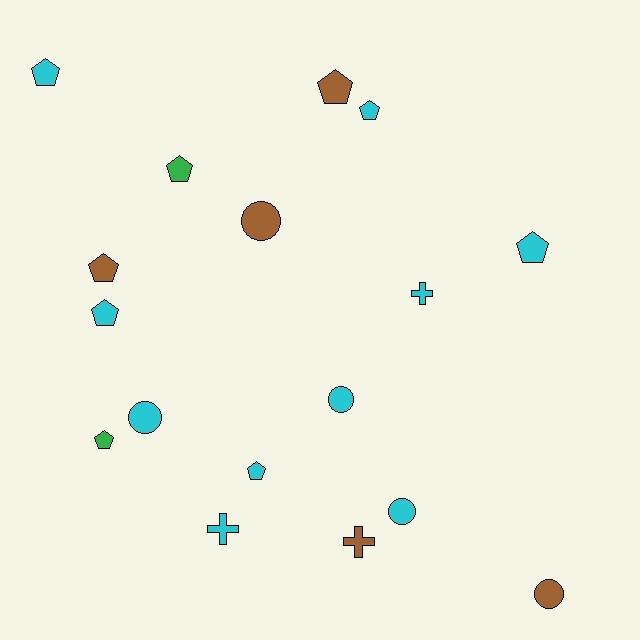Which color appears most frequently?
Cyan, with 10 objects.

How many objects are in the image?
There are 17 objects.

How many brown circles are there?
There are 2 brown circles.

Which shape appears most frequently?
Pentagon, with 9 objects.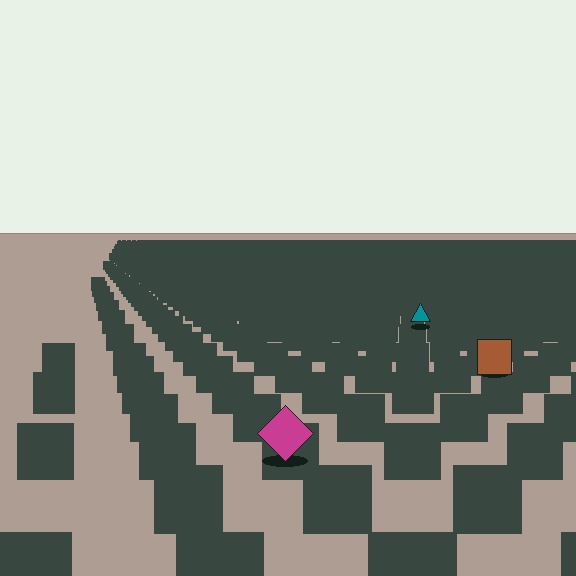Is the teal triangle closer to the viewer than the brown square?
No. The brown square is closer — you can tell from the texture gradient: the ground texture is coarser near it.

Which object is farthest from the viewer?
The teal triangle is farthest from the viewer. It appears smaller and the ground texture around it is denser.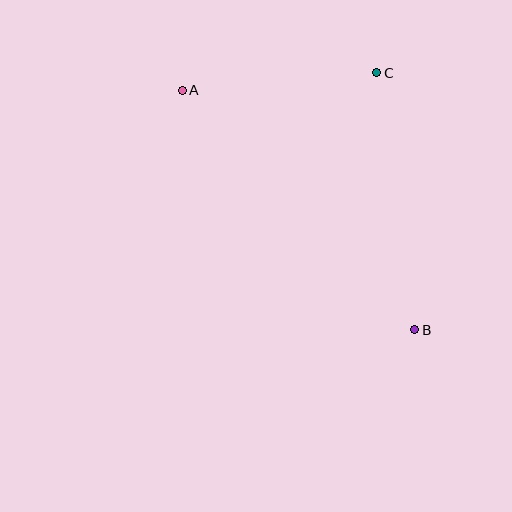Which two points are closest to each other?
Points A and C are closest to each other.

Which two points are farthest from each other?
Points A and B are farthest from each other.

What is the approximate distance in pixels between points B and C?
The distance between B and C is approximately 259 pixels.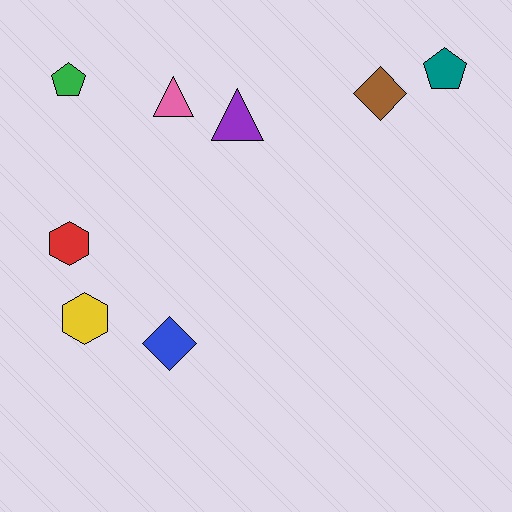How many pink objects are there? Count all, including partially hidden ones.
There is 1 pink object.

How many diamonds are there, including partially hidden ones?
There are 2 diamonds.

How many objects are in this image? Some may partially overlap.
There are 8 objects.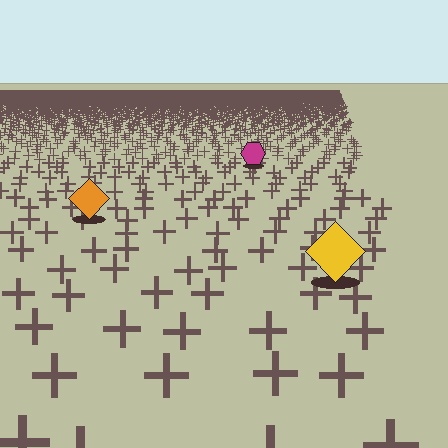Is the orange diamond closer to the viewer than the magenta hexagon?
Yes. The orange diamond is closer — you can tell from the texture gradient: the ground texture is coarser near it.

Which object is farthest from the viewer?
The magenta hexagon is farthest from the viewer. It appears smaller and the ground texture around it is denser.